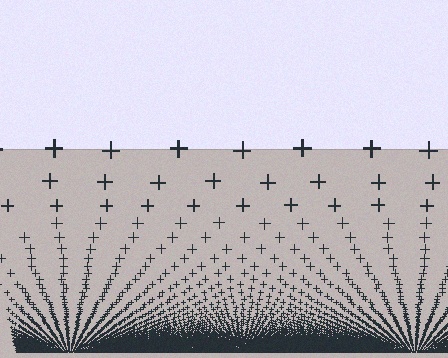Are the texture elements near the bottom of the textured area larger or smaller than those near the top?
Smaller. The gradient is inverted — elements near the bottom are smaller and denser.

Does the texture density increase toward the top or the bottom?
Density increases toward the bottom.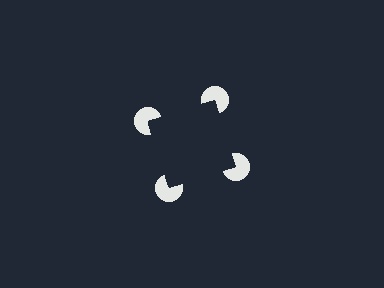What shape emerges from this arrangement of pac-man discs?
An illusory square — its edges are inferred from the aligned wedge cuts in the pac-man discs, not physically drawn.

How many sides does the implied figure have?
4 sides.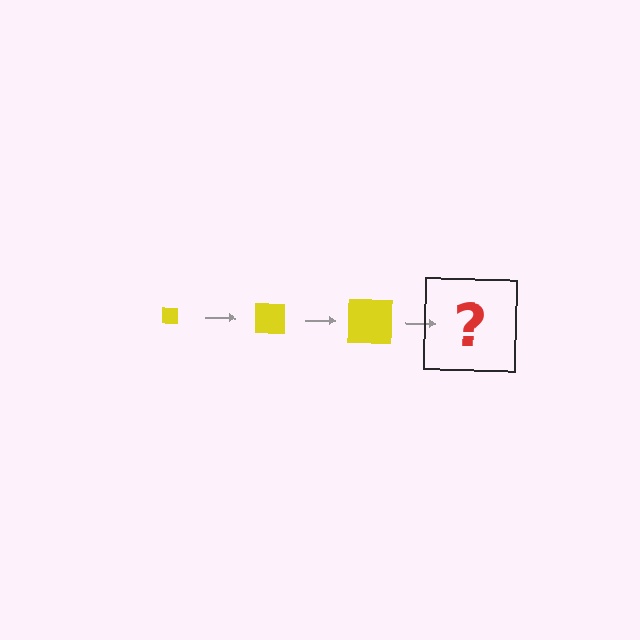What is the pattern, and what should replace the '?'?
The pattern is that the square gets progressively larger each step. The '?' should be a yellow square, larger than the previous one.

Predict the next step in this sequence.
The next step is a yellow square, larger than the previous one.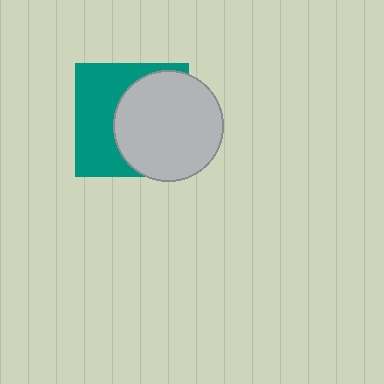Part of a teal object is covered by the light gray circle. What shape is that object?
It is a square.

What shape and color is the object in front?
The object in front is a light gray circle.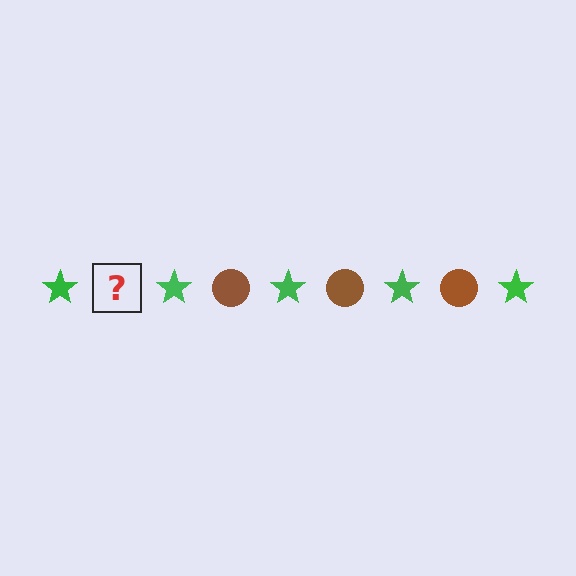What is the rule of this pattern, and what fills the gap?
The rule is that the pattern alternates between green star and brown circle. The gap should be filled with a brown circle.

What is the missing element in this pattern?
The missing element is a brown circle.